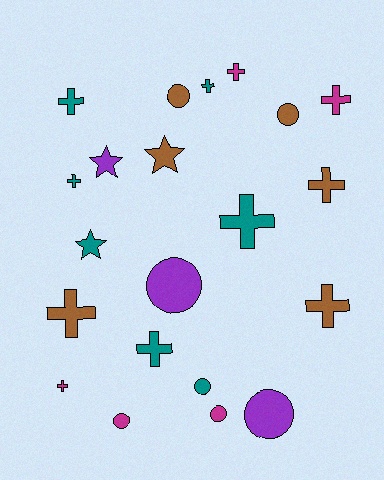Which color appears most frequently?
Teal, with 7 objects.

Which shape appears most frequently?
Cross, with 11 objects.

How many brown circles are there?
There are 2 brown circles.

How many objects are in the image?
There are 21 objects.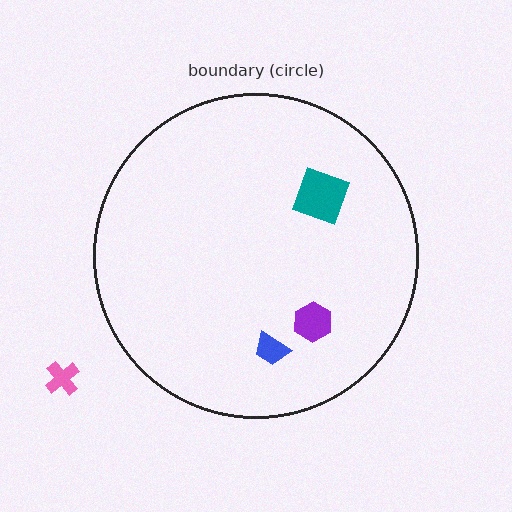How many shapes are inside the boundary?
3 inside, 1 outside.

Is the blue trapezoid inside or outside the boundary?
Inside.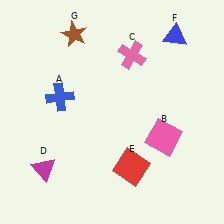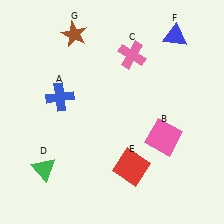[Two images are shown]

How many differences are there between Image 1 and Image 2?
There is 1 difference between the two images.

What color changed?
The triangle (D) changed from magenta in Image 1 to green in Image 2.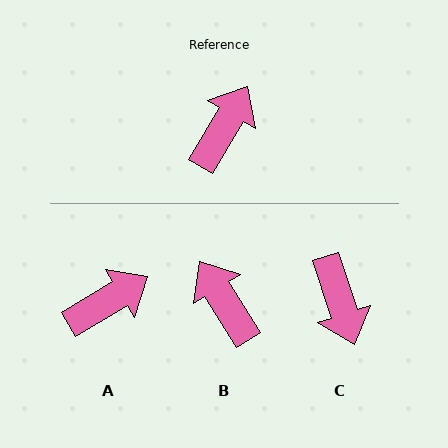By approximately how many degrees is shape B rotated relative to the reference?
Approximately 62 degrees counter-clockwise.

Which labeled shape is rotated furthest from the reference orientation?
C, about 131 degrees away.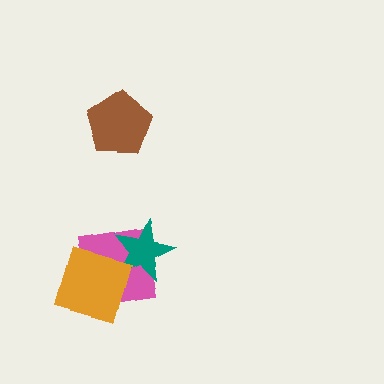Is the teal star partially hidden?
Yes, it is partially covered by another shape.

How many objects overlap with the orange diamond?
2 objects overlap with the orange diamond.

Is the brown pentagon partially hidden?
No, no other shape covers it.